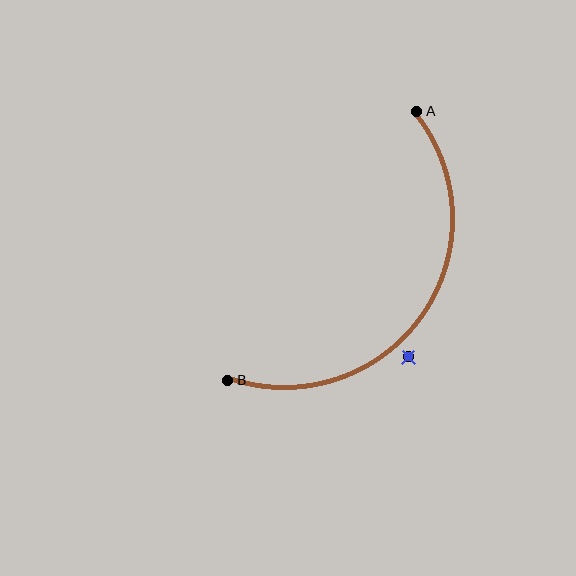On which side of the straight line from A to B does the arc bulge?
The arc bulges below and to the right of the straight line connecting A and B.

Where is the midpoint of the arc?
The arc midpoint is the point on the curve farthest from the straight line joining A and B. It sits below and to the right of that line.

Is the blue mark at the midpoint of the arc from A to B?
No — the blue mark does not lie on the arc at all. It sits slightly outside the curve.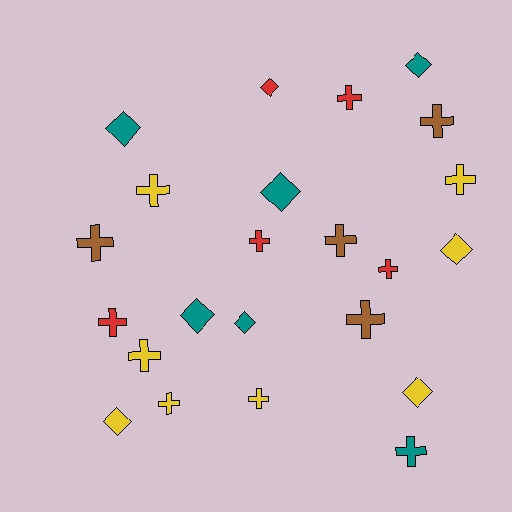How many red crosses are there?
There are 4 red crosses.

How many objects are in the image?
There are 23 objects.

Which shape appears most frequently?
Cross, with 14 objects.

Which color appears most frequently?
Yellow, with 8 objects.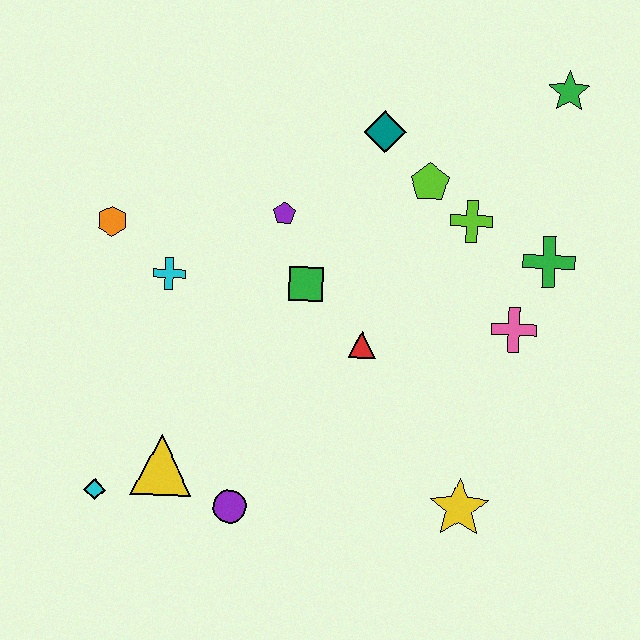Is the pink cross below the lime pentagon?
Yes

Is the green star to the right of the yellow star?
Yes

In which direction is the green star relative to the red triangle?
The green star is above the red triangle.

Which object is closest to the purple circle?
The yellow triangle is closest to the purple circle.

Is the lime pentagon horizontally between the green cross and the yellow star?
No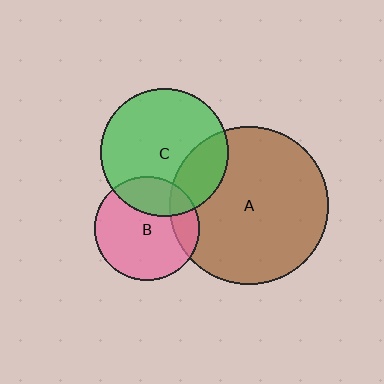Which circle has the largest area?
Circle A (brown).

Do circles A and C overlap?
Yes.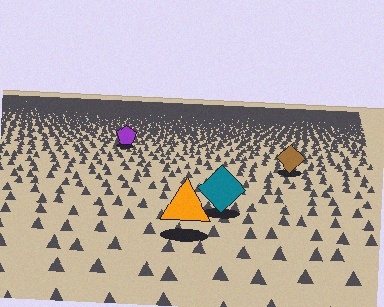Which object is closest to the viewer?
The orange triangle is closest. The texture marks near it are larger and more spread out.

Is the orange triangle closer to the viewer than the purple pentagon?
Yes. The orange triangle is closer — you can tell from the texture gradient: the ground texture is coarser near it.